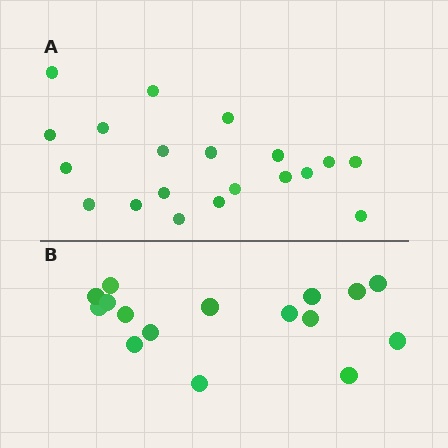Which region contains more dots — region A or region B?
Region A (the top region) has more dots.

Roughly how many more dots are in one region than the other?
Region A has about 4 more dots than region B.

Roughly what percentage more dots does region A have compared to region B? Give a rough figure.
About 25% more.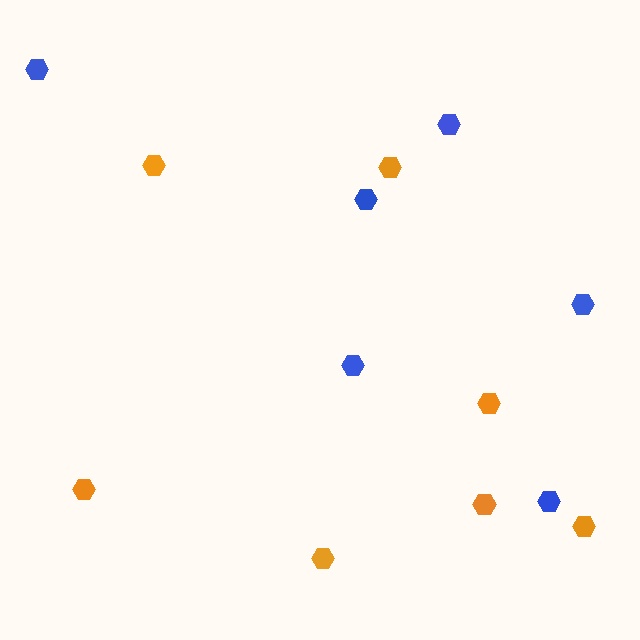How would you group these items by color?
There are 2 groups: one group of blue hexagons (6) and one group of orange hexagons (7).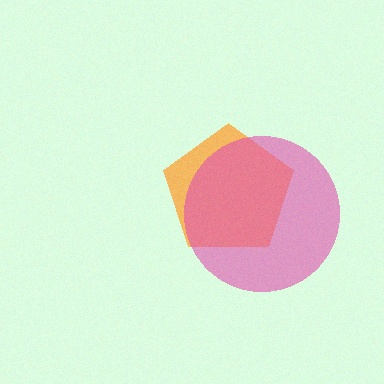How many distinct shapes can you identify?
There are 2 distinct shapes: an orange pentagon, a pink circle.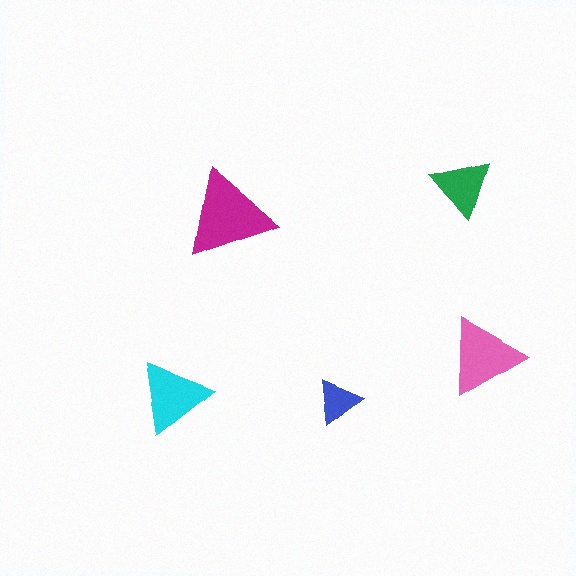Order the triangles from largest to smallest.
the magenta one, the pink one, the cyan one, the green one, the blue one.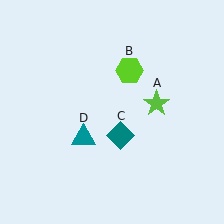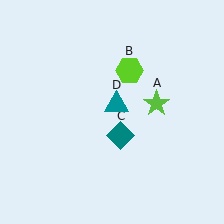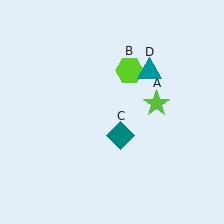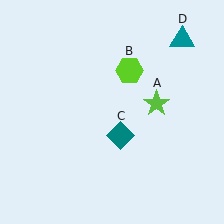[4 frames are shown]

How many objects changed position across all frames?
1 object changed position: teal triangle (object D).